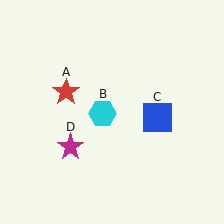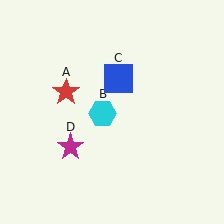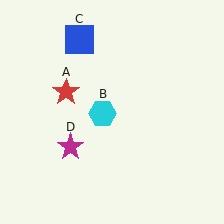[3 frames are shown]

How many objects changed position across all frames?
1 object changed position: blue square (object C).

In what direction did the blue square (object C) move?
The blue square (object C) moved up and to the left.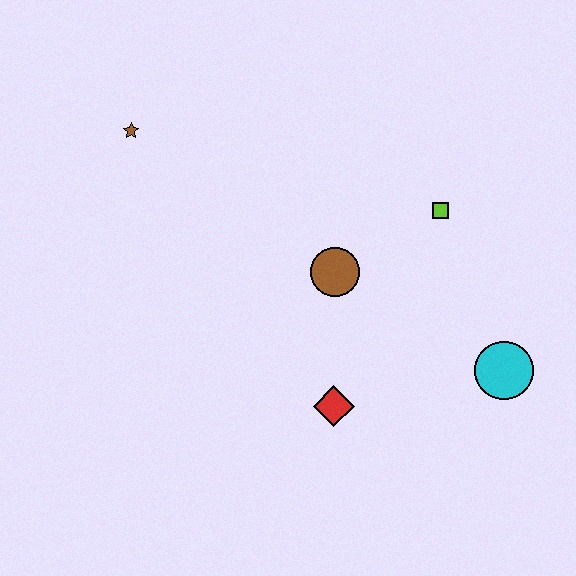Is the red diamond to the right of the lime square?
No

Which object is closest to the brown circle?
The lime square is closest to the brown circle.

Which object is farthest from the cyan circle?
The brown star is farthest from the cyan circle.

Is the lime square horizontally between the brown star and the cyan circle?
Yes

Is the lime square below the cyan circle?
No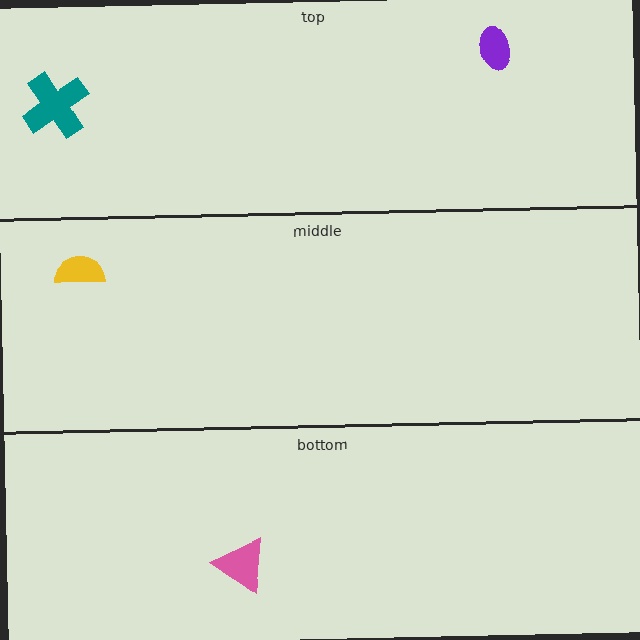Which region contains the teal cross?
The top region.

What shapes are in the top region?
The teal cross, the purple ellipse.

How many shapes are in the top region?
2.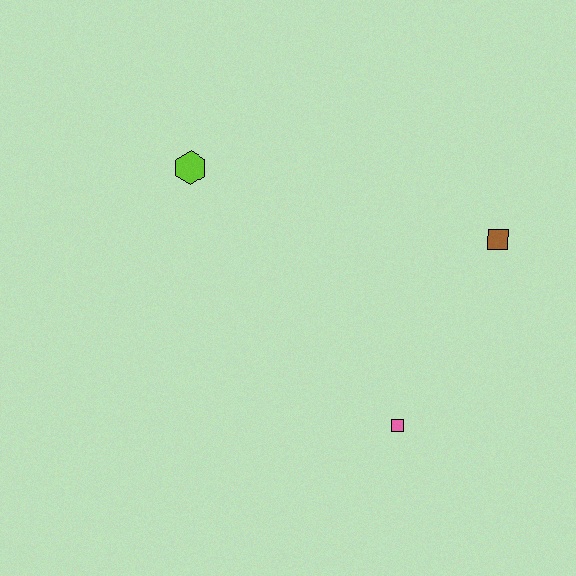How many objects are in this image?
There are 3 objects.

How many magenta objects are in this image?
There are no magenta objects.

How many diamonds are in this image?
There are no diamonds.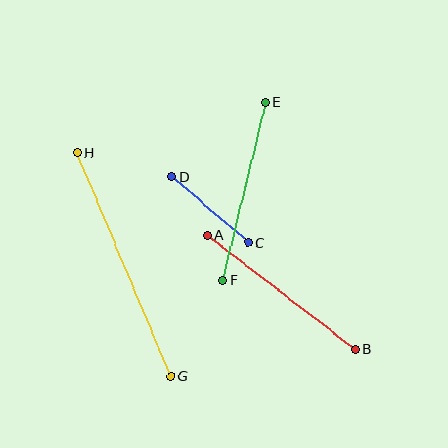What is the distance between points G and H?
The distance is approximately 243 pixels.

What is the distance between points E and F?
The distance is approximately 183 pixels.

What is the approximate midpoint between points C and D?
The midpoint is at approximately (210, 209) pixels.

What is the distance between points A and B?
The distance is approximately 187 pixels.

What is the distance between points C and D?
The distance is approximately 101 pixels.